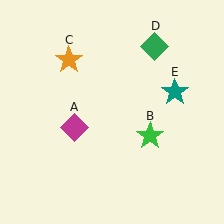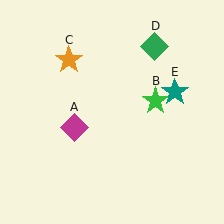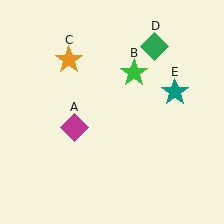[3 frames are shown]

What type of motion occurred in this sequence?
The green star (object B) rotated counterclockwise around the center of the scene.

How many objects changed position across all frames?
1 object changed position: green star (object B).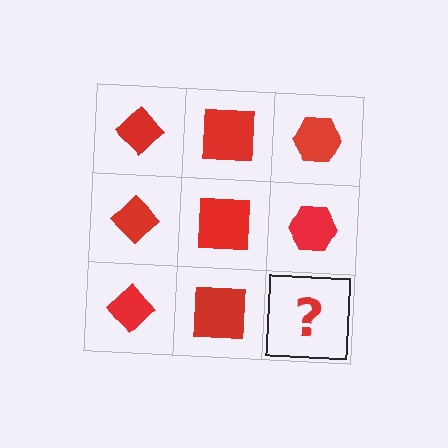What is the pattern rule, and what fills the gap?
The rule is that each column has a consistent shape. The gap should be filled with a red hexagon.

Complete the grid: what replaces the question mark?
The question mark should be replaced with a red hexagon.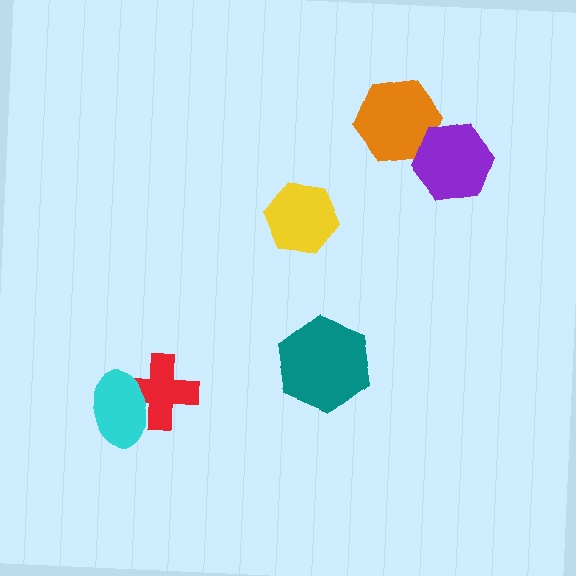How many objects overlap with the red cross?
1 object overlaps with the red cross.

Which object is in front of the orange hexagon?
The purple hexagon is in front of the orange hexagon.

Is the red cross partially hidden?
Yes, it is partially covered by another shape.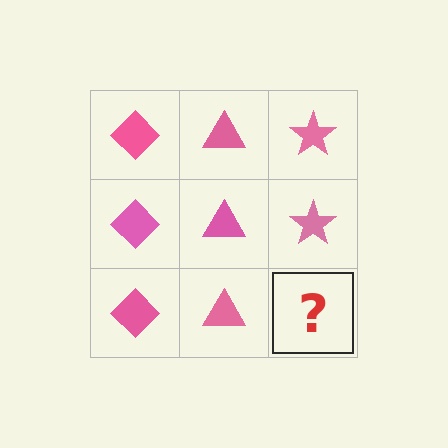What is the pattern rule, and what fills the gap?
The rule is that each column has a consistent shape. The gap should be filled with a pink star.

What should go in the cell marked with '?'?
The missing cell should contain a pink star.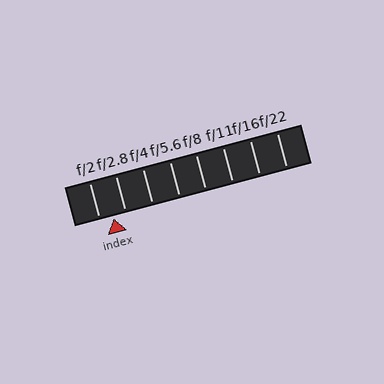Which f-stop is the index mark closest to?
The index mark is closest to f/2.8.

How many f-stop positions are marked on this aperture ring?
There are 8 f-stop positions marked.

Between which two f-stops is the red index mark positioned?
The index mark is between f/2 and f/2.8.